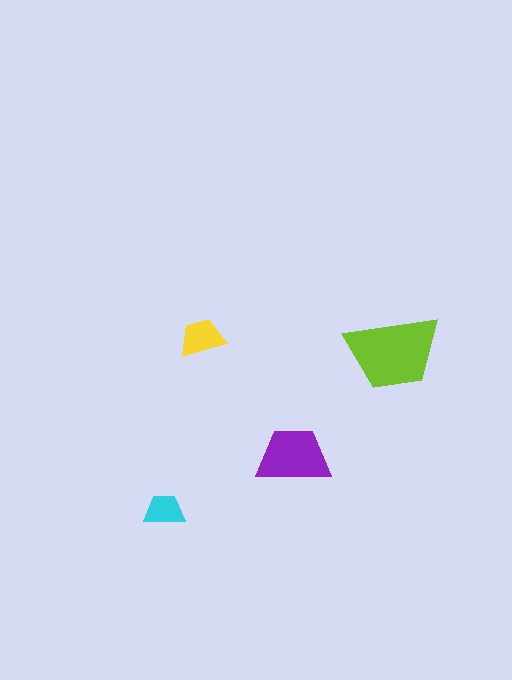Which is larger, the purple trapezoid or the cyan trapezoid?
The purple one.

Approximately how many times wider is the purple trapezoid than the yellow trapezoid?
About 1.5 times wider.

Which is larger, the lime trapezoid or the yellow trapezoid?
The lime one.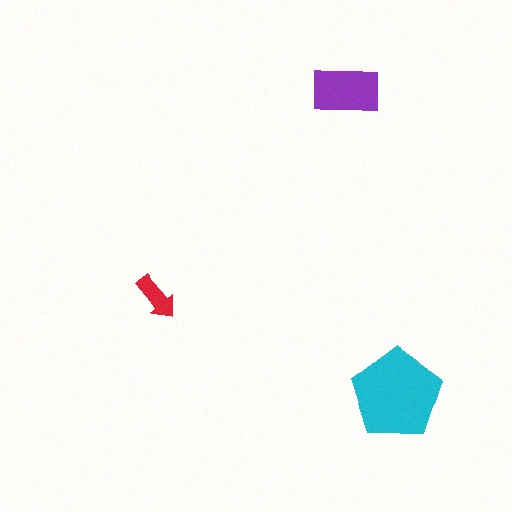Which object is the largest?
The cyan pentagon.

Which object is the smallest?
The red arrow.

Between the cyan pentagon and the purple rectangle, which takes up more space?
The cyan pentagon.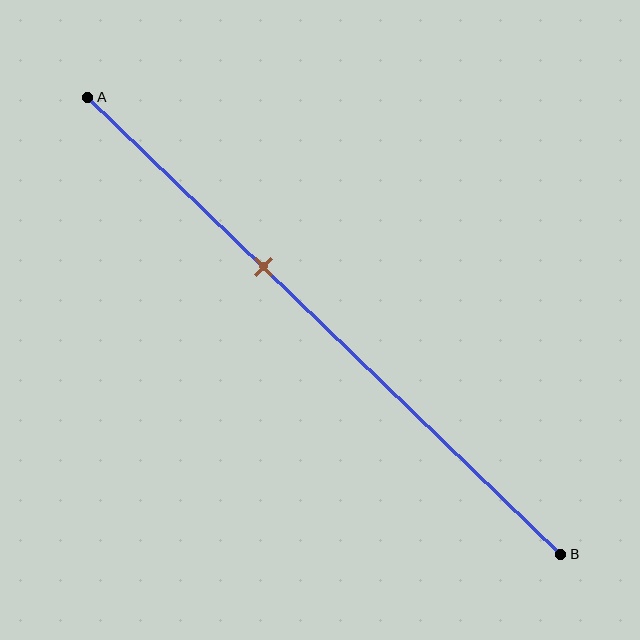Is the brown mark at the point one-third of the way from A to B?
No, the mark is at about 35% from A, not at the 33% one-third point.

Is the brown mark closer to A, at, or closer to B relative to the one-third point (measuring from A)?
The brown mark is closer to point B than the one-third point of segment AB.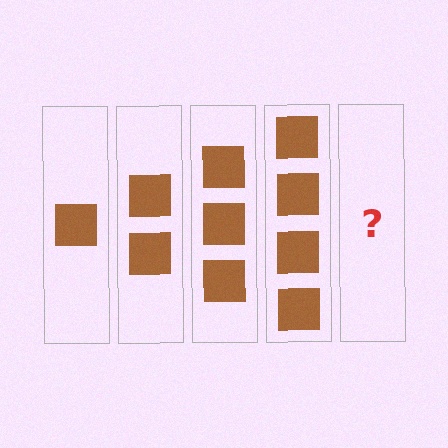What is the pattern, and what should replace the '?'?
The pattern is that each step adds one more square. The '?' should be 5 squares.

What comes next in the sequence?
The next element should be 5 squares.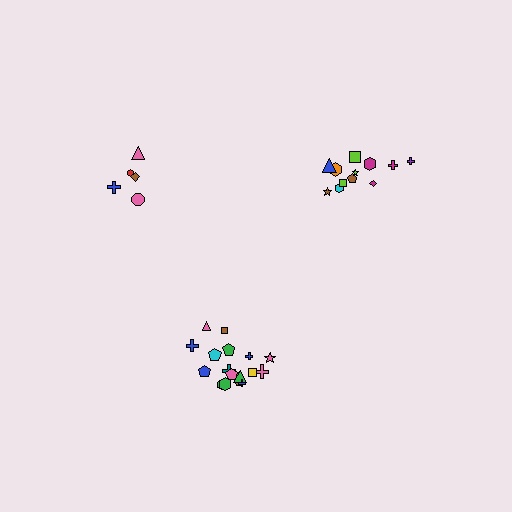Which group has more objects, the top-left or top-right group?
The top-right group.